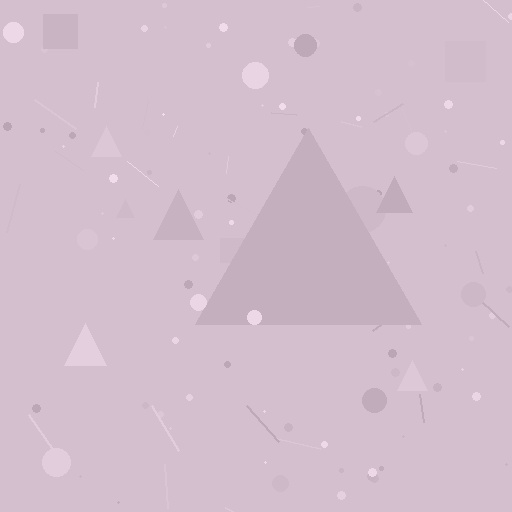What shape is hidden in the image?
A triangle is hidden in the image.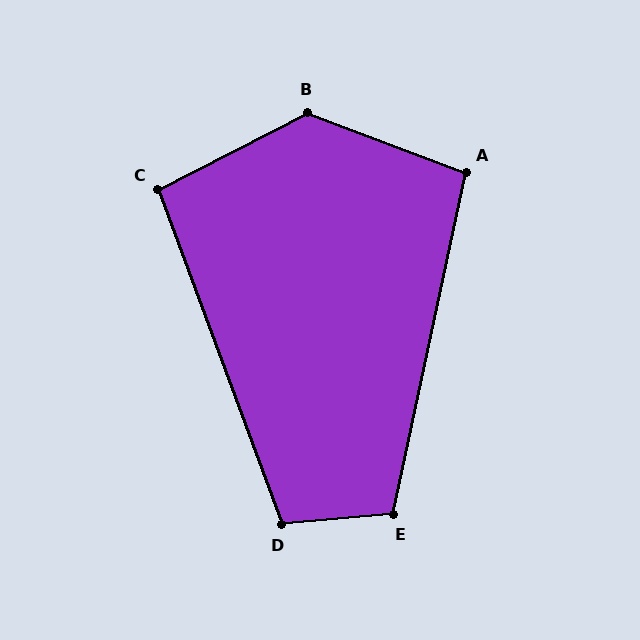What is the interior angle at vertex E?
Approximately 107 degrees (obtuse).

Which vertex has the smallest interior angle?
C, at approximately 97 degrees.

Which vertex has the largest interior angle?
B, at approximately 132 degrees.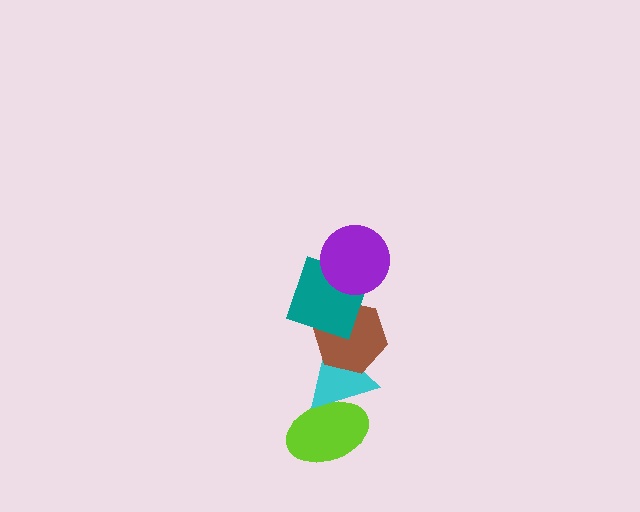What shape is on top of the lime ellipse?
The cyan triangle is on top of the lime ellipse.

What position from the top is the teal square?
The teal square is 2nd from the top.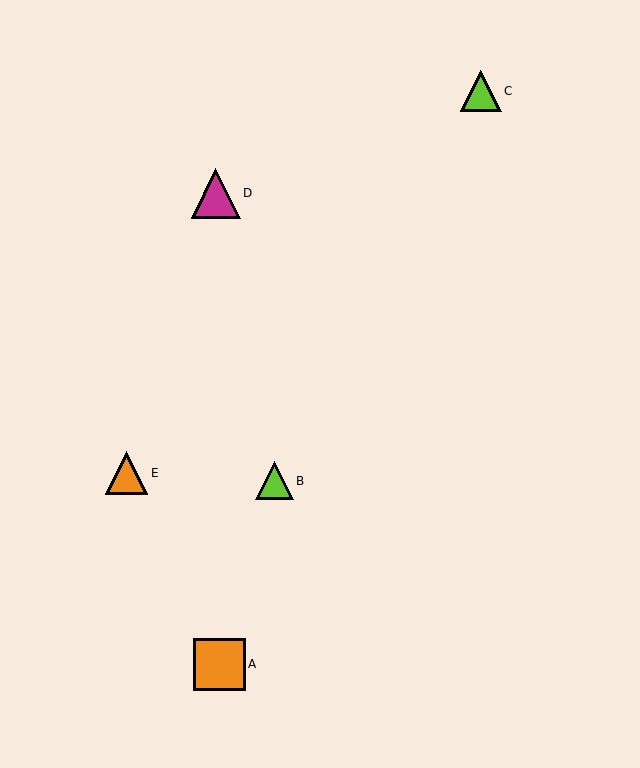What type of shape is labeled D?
Shape D is a magenta triangle.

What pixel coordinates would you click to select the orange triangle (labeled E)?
Click at (127, 473) to select the orange triangle E.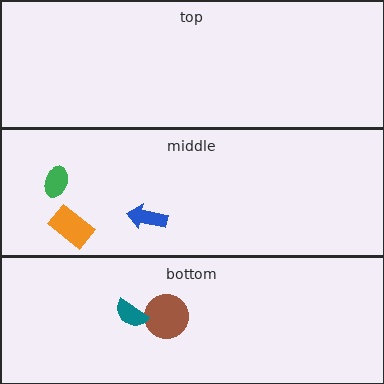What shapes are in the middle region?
The blue arrow, the green ellipse, the orange rectangle.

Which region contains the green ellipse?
The middle region.